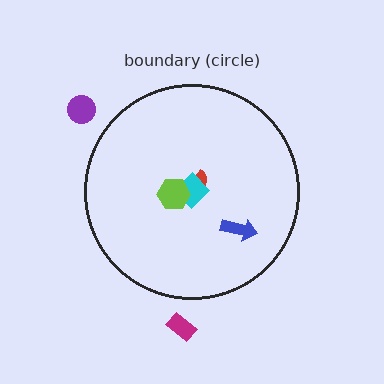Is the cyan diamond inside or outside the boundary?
Inside.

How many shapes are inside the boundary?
4 inside, 2 outside.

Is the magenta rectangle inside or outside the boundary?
Outside.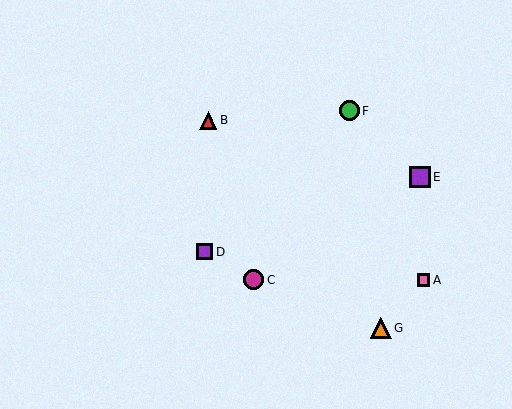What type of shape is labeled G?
Shape G is an orange triangle.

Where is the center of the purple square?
The center of the purple square is at (420, 177).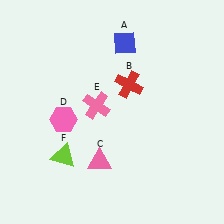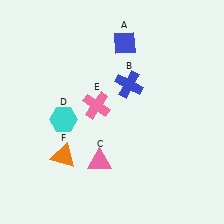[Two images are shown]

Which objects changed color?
B changed from red to blue. D changed from pink to cyan. F changed from lime to orange.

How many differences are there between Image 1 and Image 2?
There are 3 differences between the two images.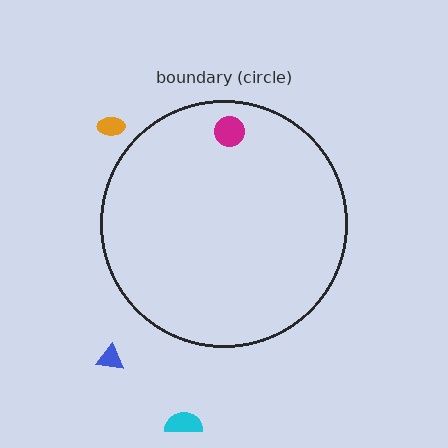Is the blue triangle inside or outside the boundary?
Outside.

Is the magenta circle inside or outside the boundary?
Inside.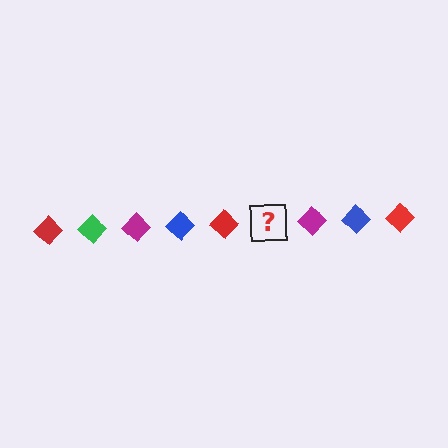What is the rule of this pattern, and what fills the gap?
The rule is that the pattern cycles through red, green, magenta, blue diamonds. The gap should be filled with a green diamond.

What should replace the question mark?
The question mark should be replaced with a green diamond.